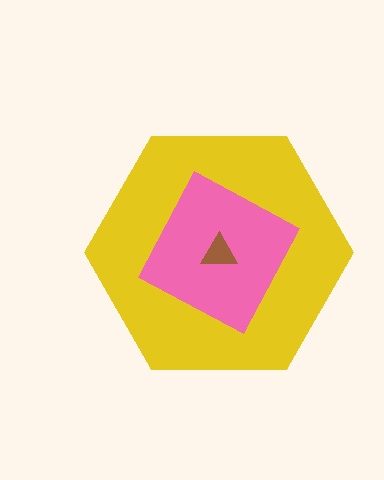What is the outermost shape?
The yellow hexagon.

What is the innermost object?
The brown triangle.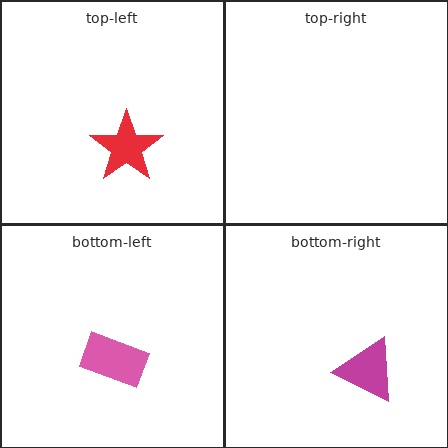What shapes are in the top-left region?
The red star.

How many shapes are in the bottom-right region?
1.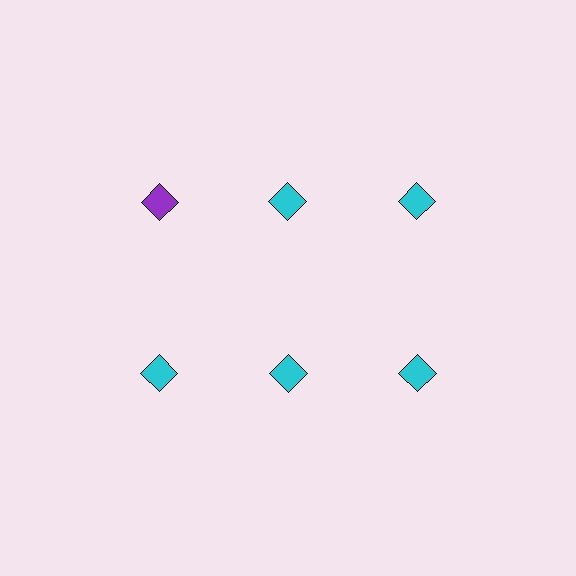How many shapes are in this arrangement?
There are 6 shapes arranged in a grid pattern.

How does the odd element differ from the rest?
It has a different color: purple instead of cyan.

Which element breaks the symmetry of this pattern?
The purple diamond in the top row, leftmost column breaks the symmetry. All other shapes are cyan diamonds.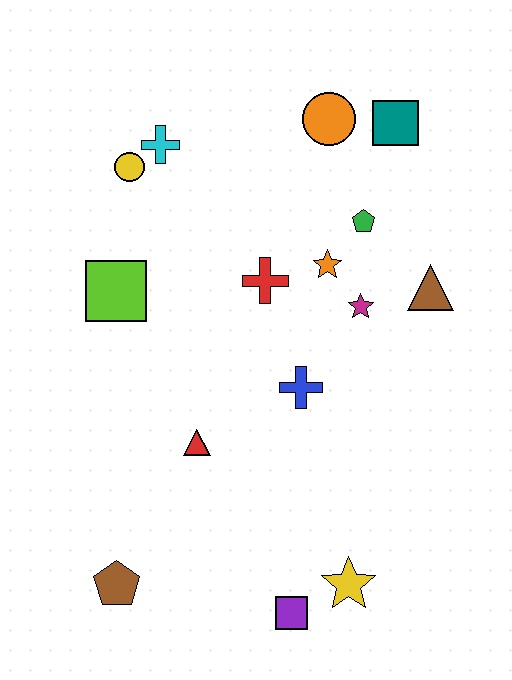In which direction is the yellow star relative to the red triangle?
The yellow star is to the right of the red triangle.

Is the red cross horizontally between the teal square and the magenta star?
No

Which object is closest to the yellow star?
The purple square is closest to the yellow star.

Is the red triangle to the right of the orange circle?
No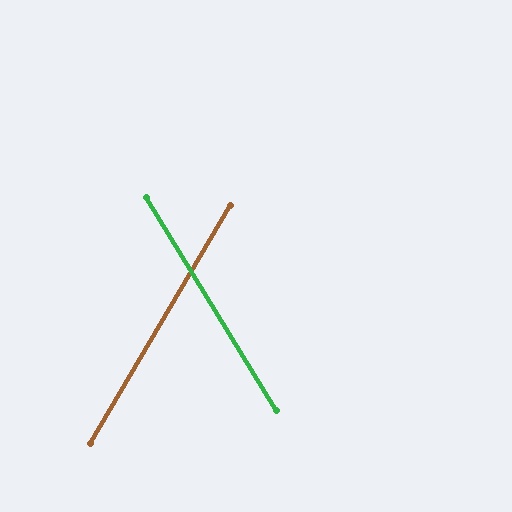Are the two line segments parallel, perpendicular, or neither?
Neither parallel nor perpendicular — they differ by about 62°.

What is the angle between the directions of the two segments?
Approximately 62 degrees.